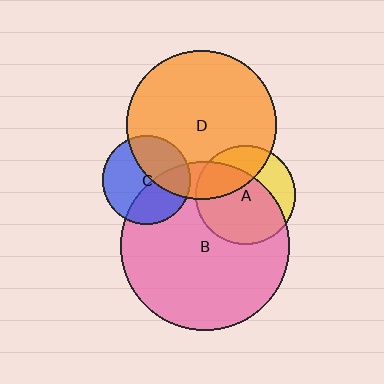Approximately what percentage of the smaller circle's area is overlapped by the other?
Approximately 35%.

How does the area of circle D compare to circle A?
Approximately 2.3 times.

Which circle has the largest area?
Circle B (pink).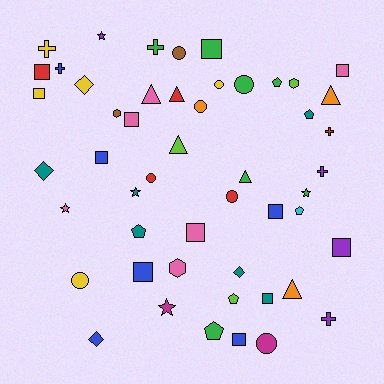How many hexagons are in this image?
There are 3 hexagons.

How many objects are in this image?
There are 50 objects.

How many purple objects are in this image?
There are 4 purple objects.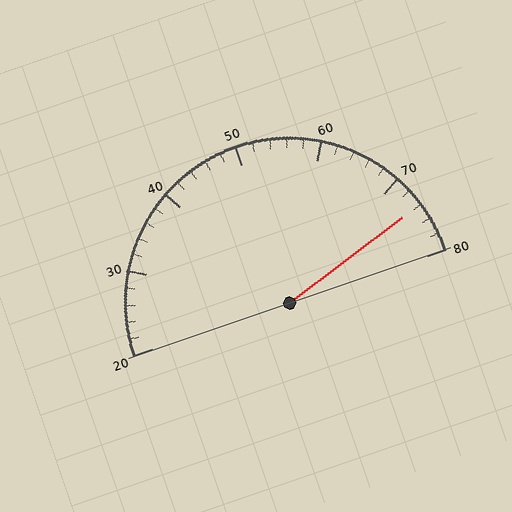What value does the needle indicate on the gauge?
The needle indicates approximately 74.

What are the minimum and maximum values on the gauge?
The gauge ranges from 20 to 80.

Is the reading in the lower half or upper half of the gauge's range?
The reading is in the upper half of the range (20 to 80).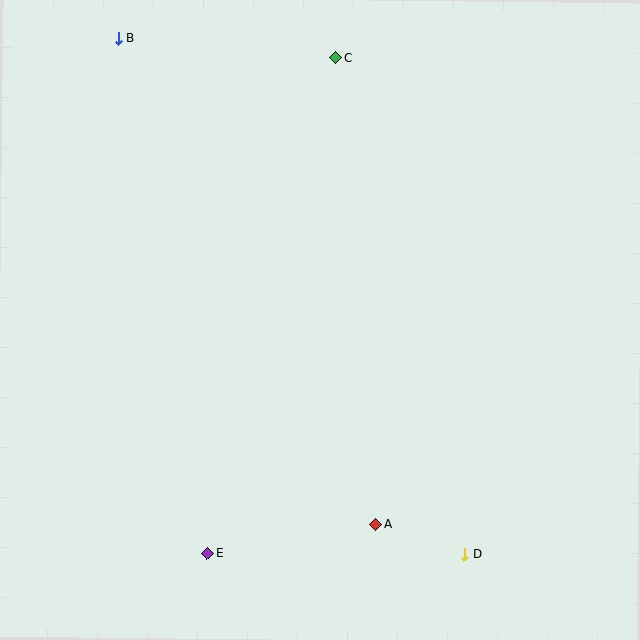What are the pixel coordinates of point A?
Point A is at (376, 524).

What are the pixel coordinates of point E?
Point E is at (207, 553).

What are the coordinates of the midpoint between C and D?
The midpoint between C and D is at (400, 306).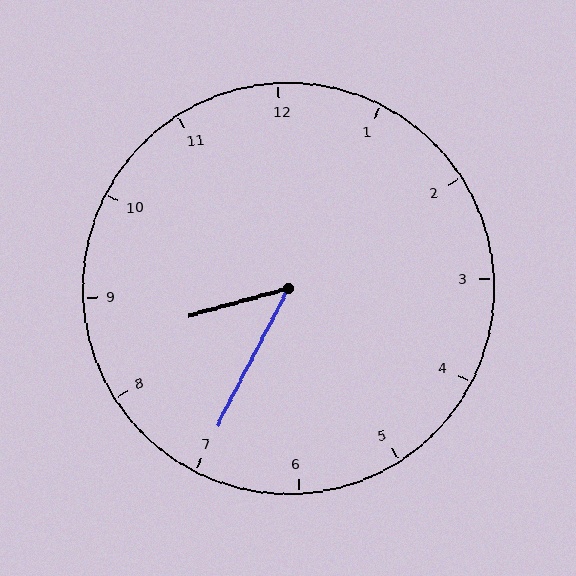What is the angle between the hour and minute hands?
Approximately 48 degrees.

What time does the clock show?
8:35.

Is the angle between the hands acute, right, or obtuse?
It is acute.